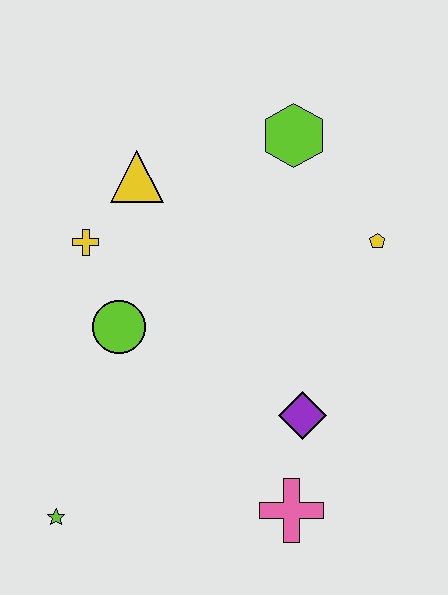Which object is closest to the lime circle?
The yellow cross is closest to the lime circle.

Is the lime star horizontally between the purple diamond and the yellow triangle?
No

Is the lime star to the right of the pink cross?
No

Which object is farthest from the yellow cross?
The pink cross is farthest from the yellow cross.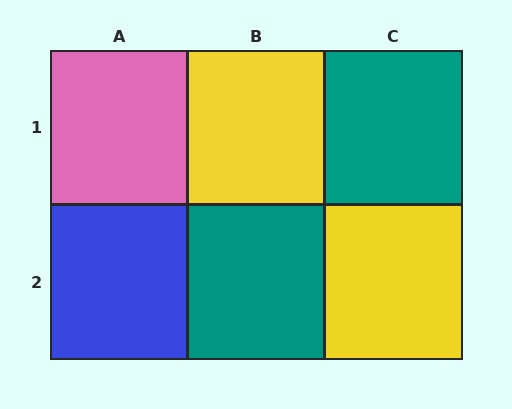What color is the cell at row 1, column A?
Pink.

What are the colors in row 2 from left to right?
Blue, teal, yellow.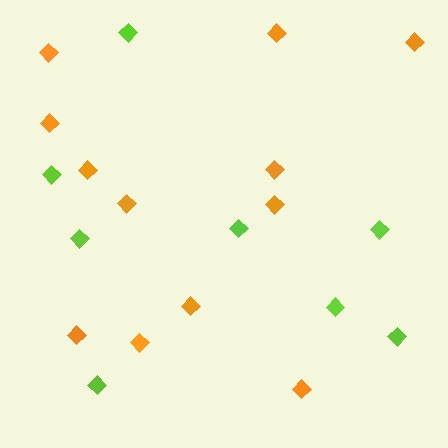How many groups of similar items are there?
There are 2 groups: one group of orange diamonds (12) and one group of lime diamonds (8).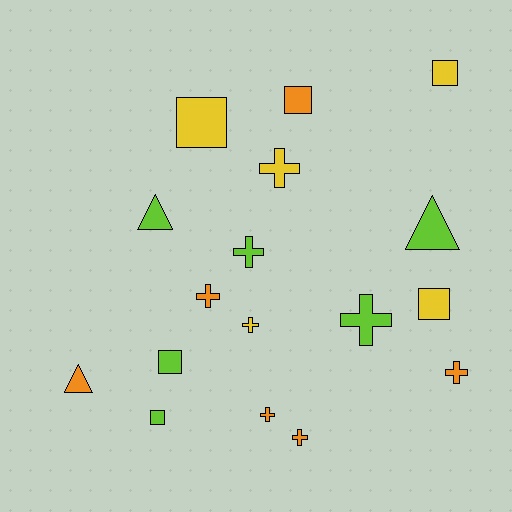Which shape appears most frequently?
Cross, with 8 objects.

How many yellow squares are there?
There are 3 yellow squares.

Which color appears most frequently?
Lime, with 6 objects.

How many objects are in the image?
There are 17 objects.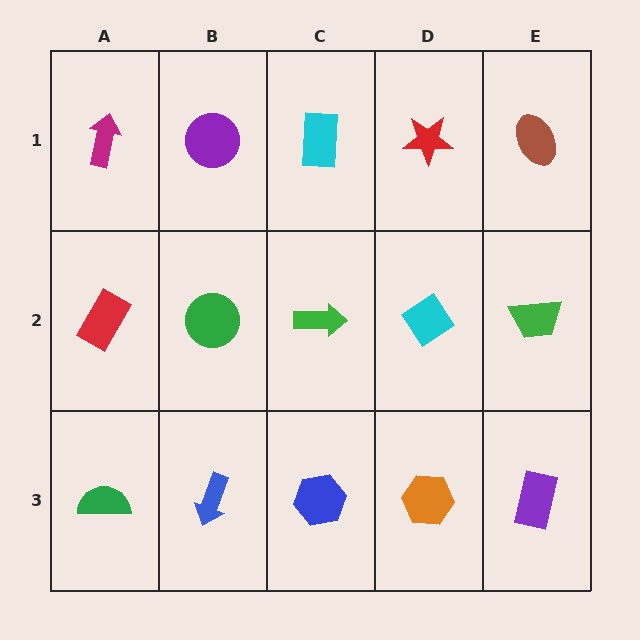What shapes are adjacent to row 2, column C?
A cyan rectangle (row 1, column C), a blue hexagon (row 3, column C), a green circle (row 2, column B), a cyan diamond (row 2, column D).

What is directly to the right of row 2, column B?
A green arrow.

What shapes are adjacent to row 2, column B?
A purple circle (row 1, column B), a blue arrow (row 3, column B), a red rectangle (row 2, column A), a green arrow (row 2, column C).